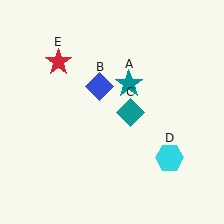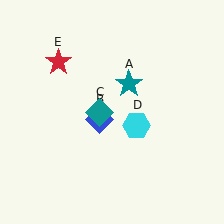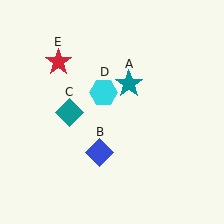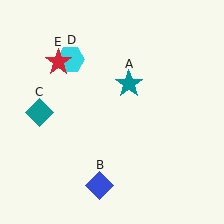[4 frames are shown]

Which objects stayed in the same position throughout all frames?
Teal star (object A) and red star (object E) remained stationary.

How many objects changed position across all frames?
3 objects changed position: blue diamond (object B), teal diamond (object C), cyan hexagon (object D).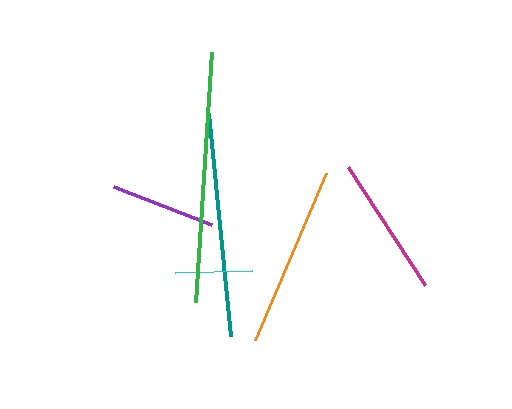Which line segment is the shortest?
The cyan line is the shortest at approximately 78 pixels.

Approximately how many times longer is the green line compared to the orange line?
The green line is approximately 1.4 times the length of the orange line.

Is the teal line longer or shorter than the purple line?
The teal line is longer than the purple line.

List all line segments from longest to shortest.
From longest to shortest: green, teal, orange, magenta, purple, cyan.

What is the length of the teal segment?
The teal segment is approximately 225 pixels long.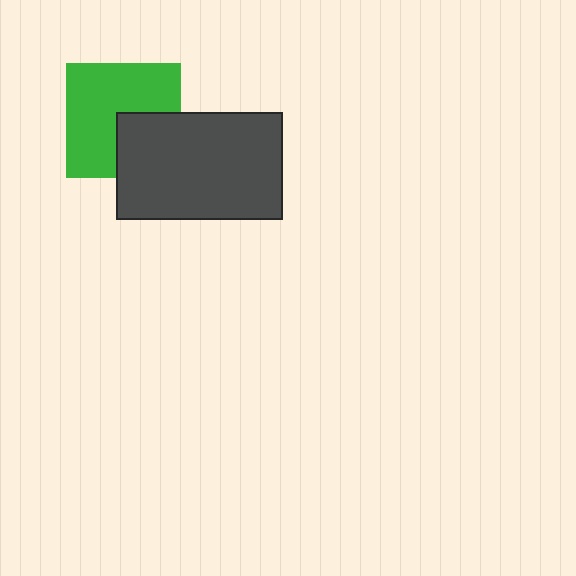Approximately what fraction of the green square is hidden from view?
Roughly 33% of the green square is hidden behind the dark gray rectangle.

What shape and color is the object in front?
The object in front is a dark gray rectangle.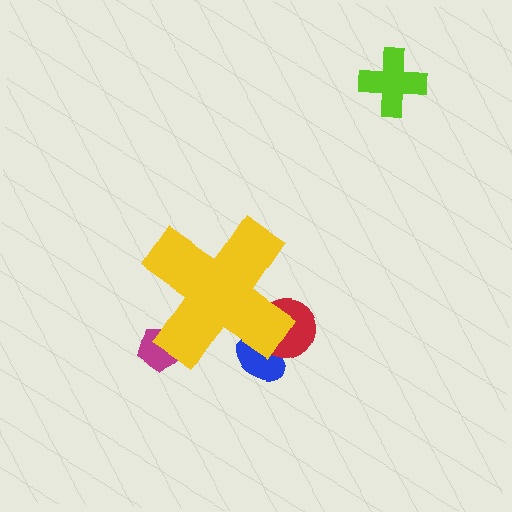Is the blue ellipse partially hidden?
Yes, the blue ellipse is partially hidden behind the yellow cross.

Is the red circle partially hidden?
Yes, the red circle is partially hidden behind the yellow cross.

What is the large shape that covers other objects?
A yellow cross.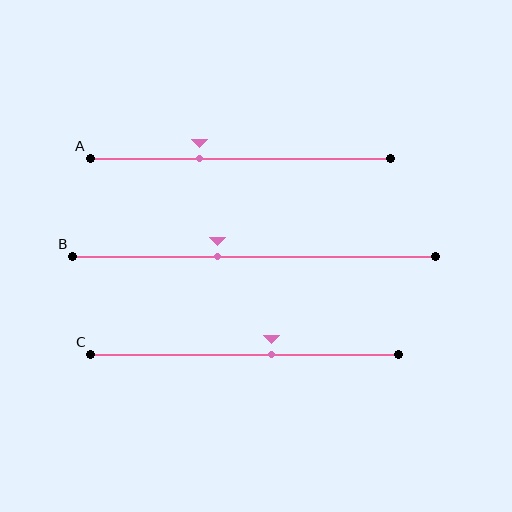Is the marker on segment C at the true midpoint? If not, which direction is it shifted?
No, the marker on segment C is shifted to the right by about 9% of the segment length.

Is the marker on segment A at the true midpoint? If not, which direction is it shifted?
No, the marker on segment A is shifted to the left by about 14% of the segment length.